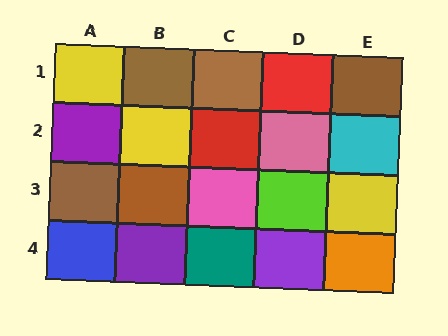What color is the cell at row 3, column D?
Lime.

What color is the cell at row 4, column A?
Blue.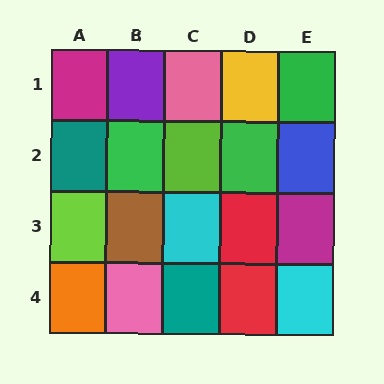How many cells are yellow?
1 cell is yellow.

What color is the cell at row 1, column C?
Pink.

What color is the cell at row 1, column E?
Green.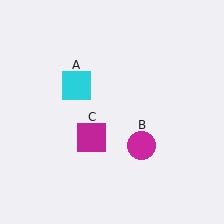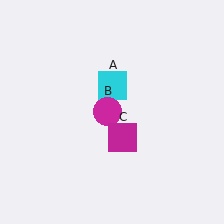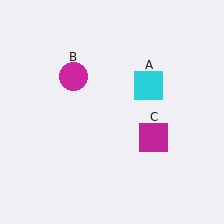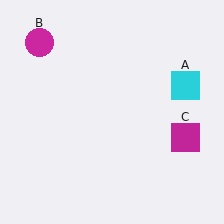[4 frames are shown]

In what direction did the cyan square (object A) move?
The cyan square (object A) moved right.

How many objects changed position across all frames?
3 objects changed position: cyan square (object A), magenta circle (object B), magenta square (object C).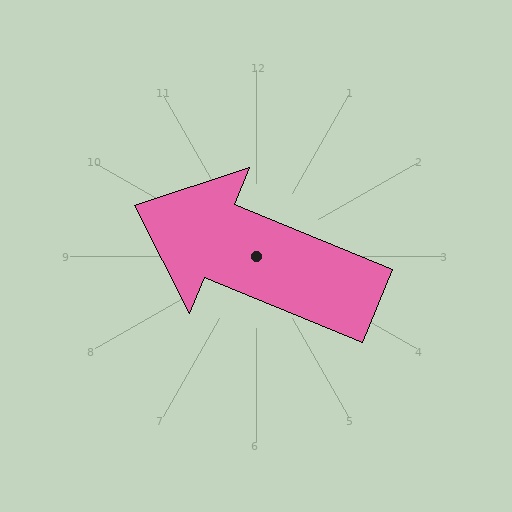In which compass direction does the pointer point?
West.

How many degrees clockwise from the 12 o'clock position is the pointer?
Approximately 292 degrees.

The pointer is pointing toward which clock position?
Roughly 10 o'clock.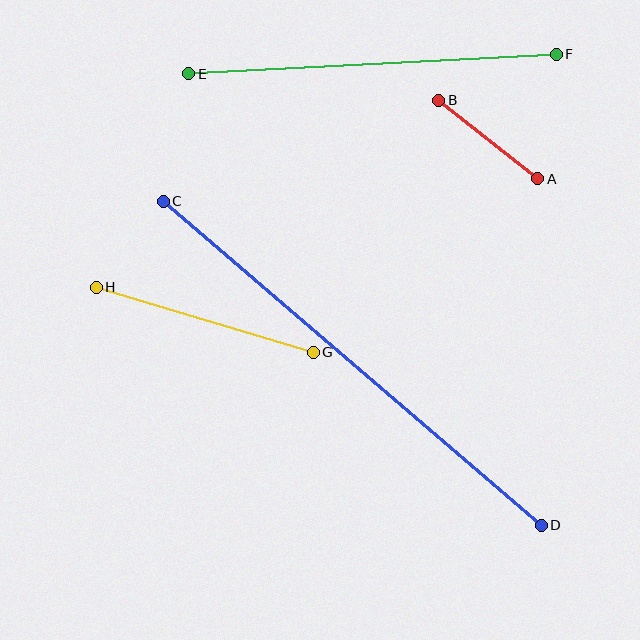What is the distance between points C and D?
The distance is approximately 498 pixels.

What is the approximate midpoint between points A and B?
The midpoint is at approximately (488, 139) pixels.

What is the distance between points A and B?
The distance is approximately 127 pixels.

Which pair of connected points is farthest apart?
Points C and D are farthest apart.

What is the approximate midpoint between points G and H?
The midpoint is at approximately (205, 320) pixels.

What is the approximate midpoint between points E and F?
The midpoint is at approximately (372, 64) pixels.